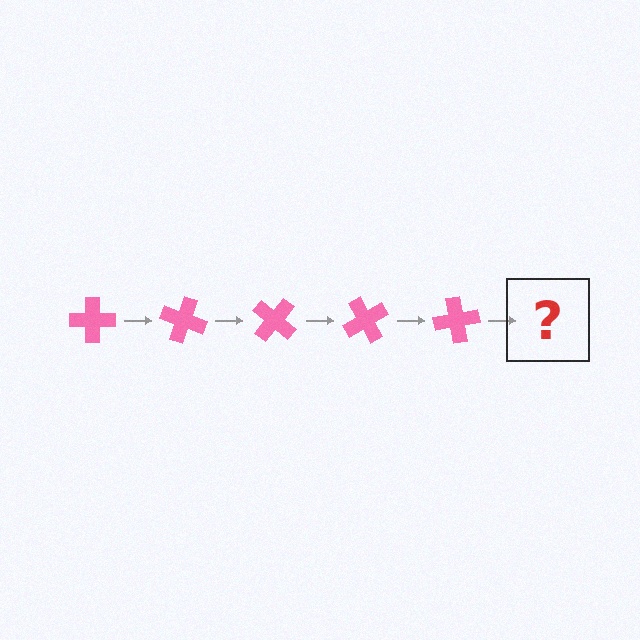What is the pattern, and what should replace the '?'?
The pattern is that the cross rotates 20 degrees each step. The '?' should be a pink cross rotated 100 degrees.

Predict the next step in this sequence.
The next step is a pink cross rotated 100 degrees.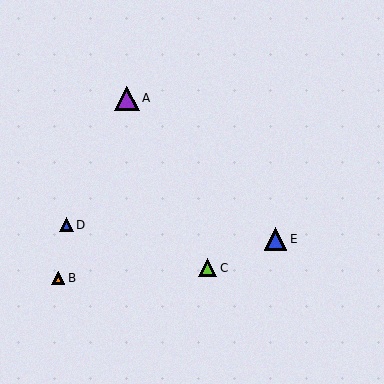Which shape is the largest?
The purple triangle (labeled A) is the largest.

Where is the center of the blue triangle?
The center of the blue triangle is at (275, 239).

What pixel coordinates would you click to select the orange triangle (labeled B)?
Click at (58, 278) to select the orange triangle B.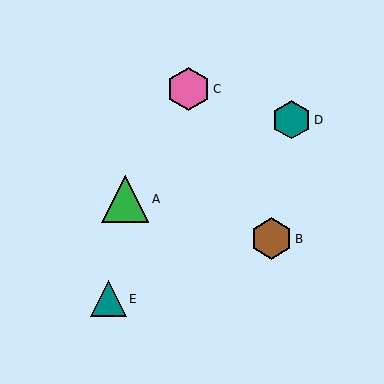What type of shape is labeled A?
Shape A is a green triangle.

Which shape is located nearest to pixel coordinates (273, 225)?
The brown hexagon (labeled B) at (272, 239) is nearest to that location.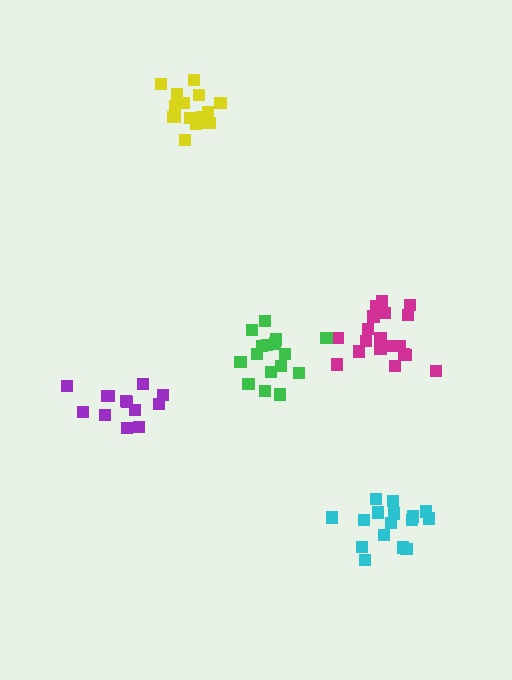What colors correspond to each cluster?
The clusters are colored: magenta, green, cyan, yellow, purple.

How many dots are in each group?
Group 1: 19 dots, Group 2: 16 dots, Group 3: 16 dots, Group 4: 16 dots, Group 5: 13 dots (80 total).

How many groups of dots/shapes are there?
There are 5 groups.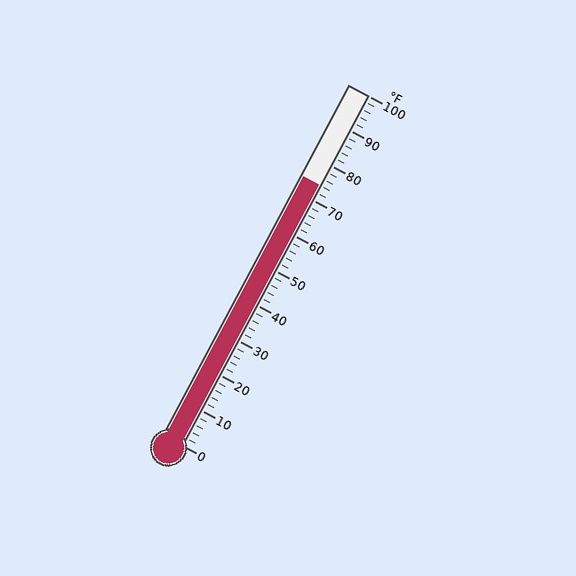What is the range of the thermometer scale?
The thermometer scale ranges from 0°F to 100°F.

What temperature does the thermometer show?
The thermometer shows approximately 74°F.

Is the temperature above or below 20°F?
The temperature is above 20°F.